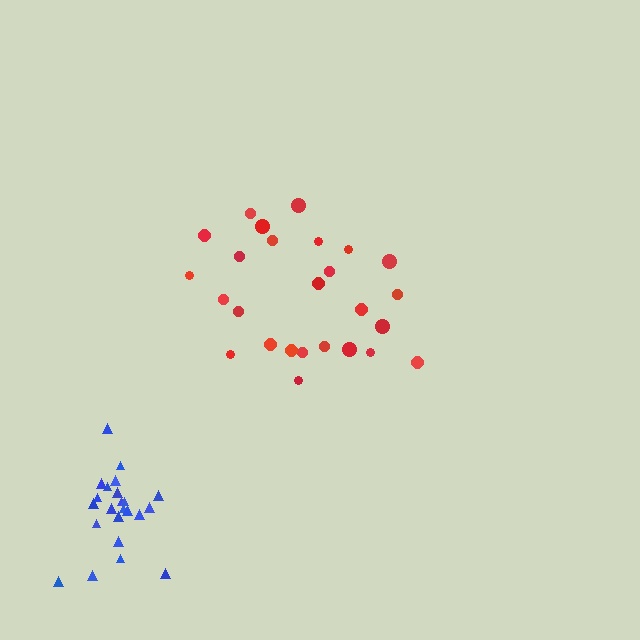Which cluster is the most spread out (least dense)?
Red.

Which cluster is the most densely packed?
Blue.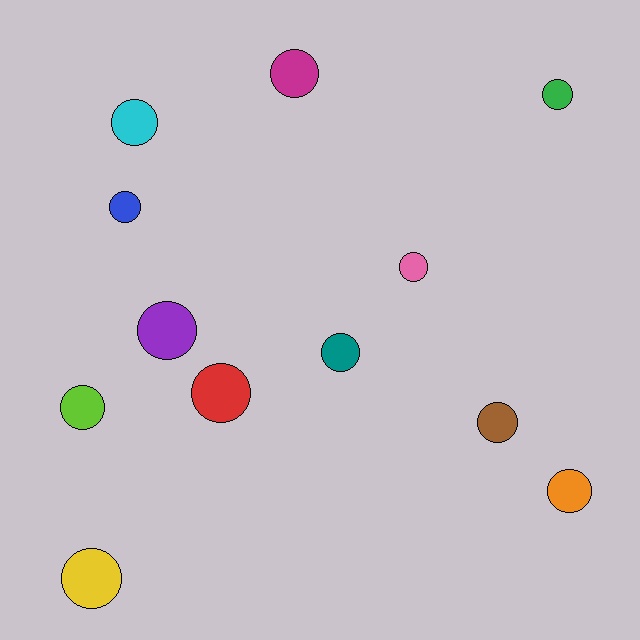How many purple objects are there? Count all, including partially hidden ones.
There is 1 purple object.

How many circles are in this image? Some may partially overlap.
There are 12 circles.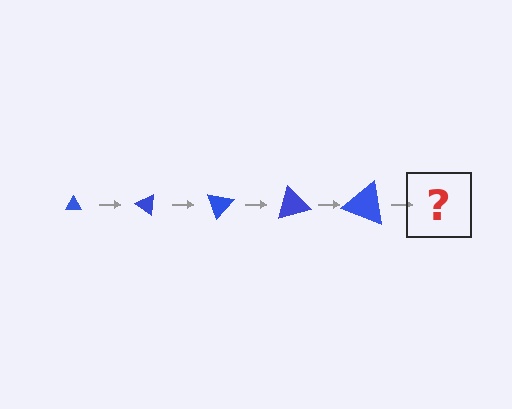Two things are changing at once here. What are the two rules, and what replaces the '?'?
The two rules are that the triangle grows larger each step and it rotates 35 degrees each step. The '?' should be a triangle, larger than the previous one and rotated 175 degrees from the start.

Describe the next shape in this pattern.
It should be a triangle, larger than the previous one and rotated 175 degrees from the start.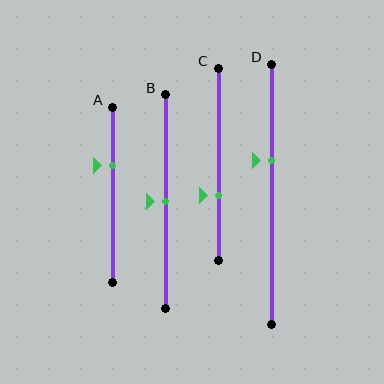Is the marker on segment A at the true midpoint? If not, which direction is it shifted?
No, the marker on segment A is shifted upward by about 17% of the segment length.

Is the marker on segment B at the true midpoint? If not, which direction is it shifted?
Yes, the marker on segment B is at the true midpoint.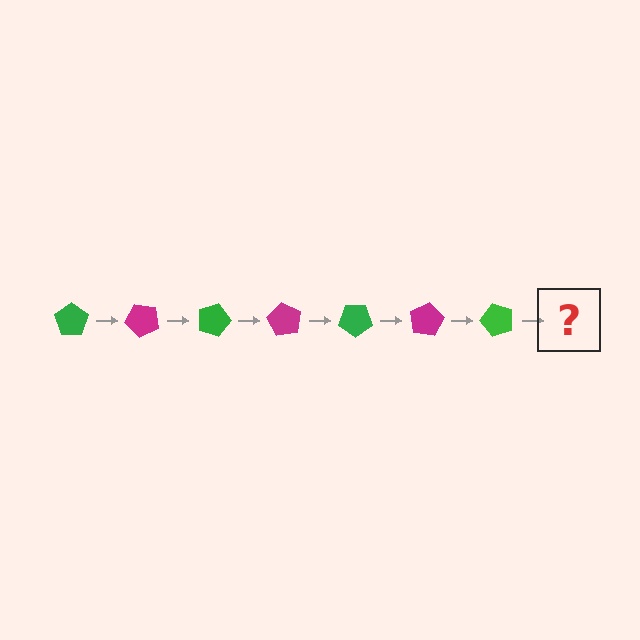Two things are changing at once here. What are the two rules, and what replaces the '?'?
The two rules are that it rotates 45 degrees each step and the color cycles through green and magenta. The '?' should be a magenta pentagon, rotated 315 degrees from the start.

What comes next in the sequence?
The next element should be a magenta pentagon, rotated 315 degrees from the start.